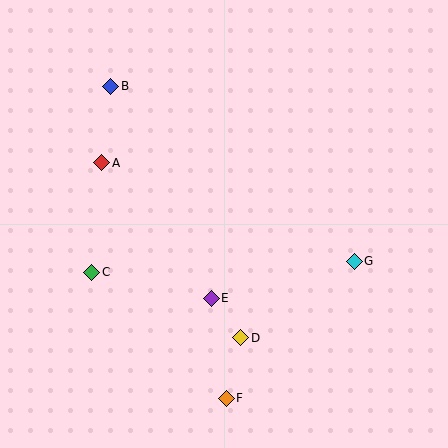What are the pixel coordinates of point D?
Point D is at (241, 338).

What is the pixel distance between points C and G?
The distance between C and G is 263 pixels.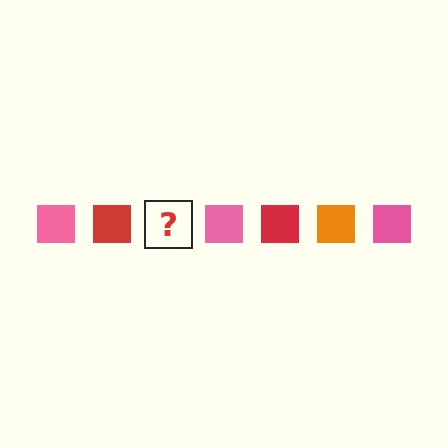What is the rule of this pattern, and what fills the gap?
The rule is that the pattern cycles through pink, red, orange squares. The gap should be filled with an orange square.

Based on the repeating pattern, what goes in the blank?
The blank should be an orange square.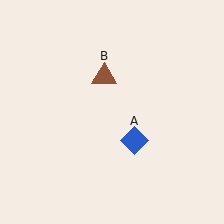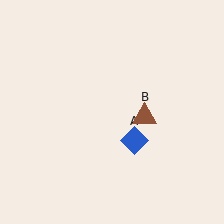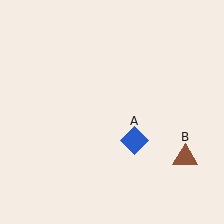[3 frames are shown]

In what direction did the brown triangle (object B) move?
The brown triangle (object B) moved down and to the right.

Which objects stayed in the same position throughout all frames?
Blue diamond (object A) remained stationary.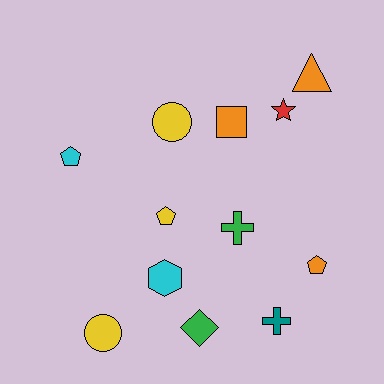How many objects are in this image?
There are 12 objects.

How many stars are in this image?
There is 1 star.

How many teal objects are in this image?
There is 1 teal object.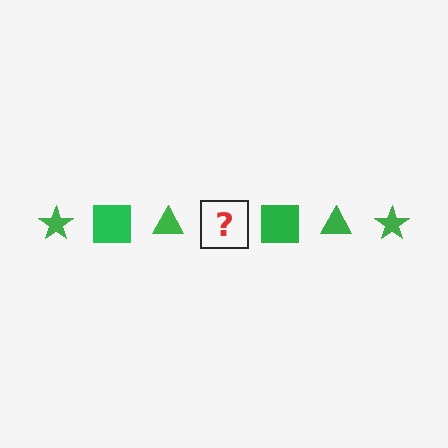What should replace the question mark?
The question mark should be replaced with a green star.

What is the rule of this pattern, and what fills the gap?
The rule is that the pattern cycles through star, square, triangle shapes in green. The gap should be filled with a green star.